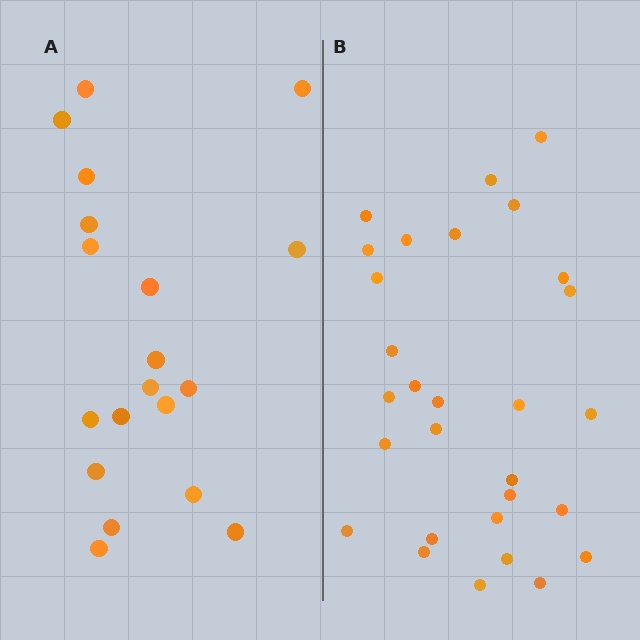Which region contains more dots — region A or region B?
Region B (the right region) has more dots.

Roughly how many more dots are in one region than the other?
Region B has roughly 10 or so more dots than region A.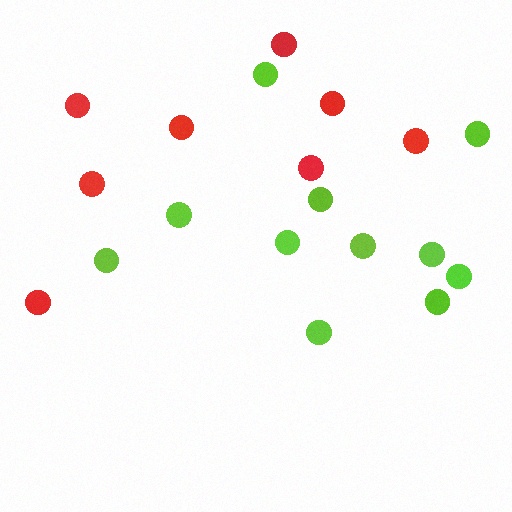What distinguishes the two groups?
There are 2 groups: one group of red circles (8) and one group of lime circles (11).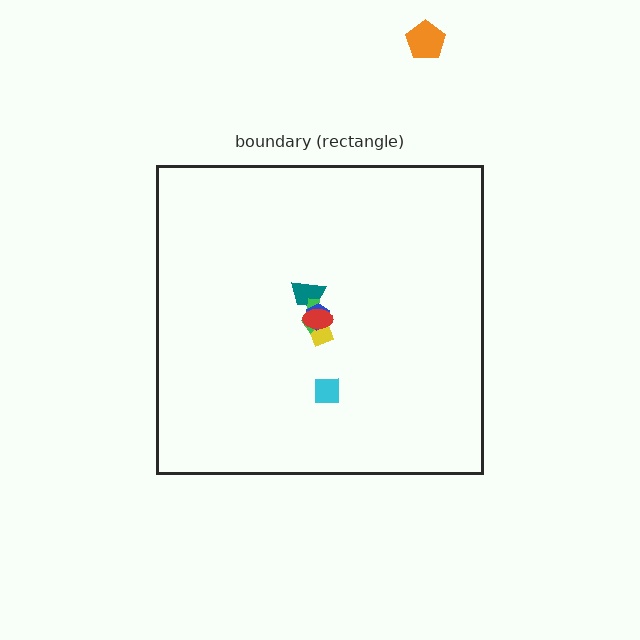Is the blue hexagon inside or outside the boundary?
Inside.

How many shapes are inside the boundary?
6 inside, 1 outside.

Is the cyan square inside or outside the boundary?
Inside.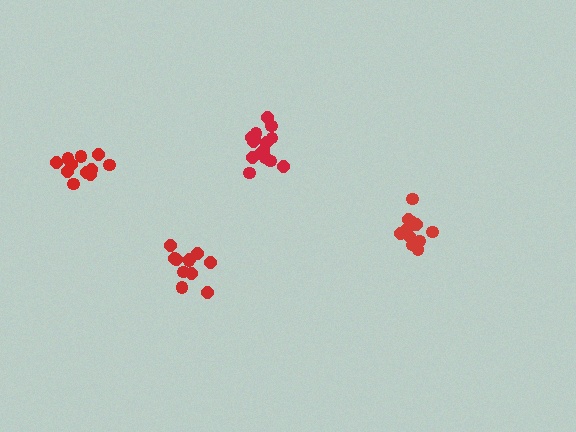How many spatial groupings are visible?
There are 4 spatial groupings.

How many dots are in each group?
Group 1: 12 dots, Group 2: 15 dots, Group 3: 11 dots, Group 4: 11 dots (49 total).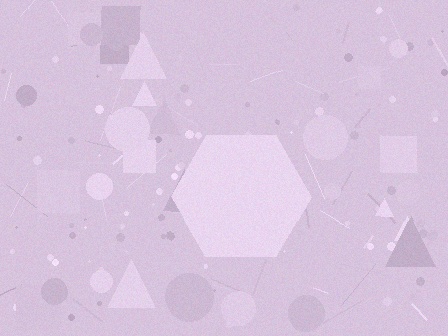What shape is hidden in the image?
A hexagon is hidden in the image.